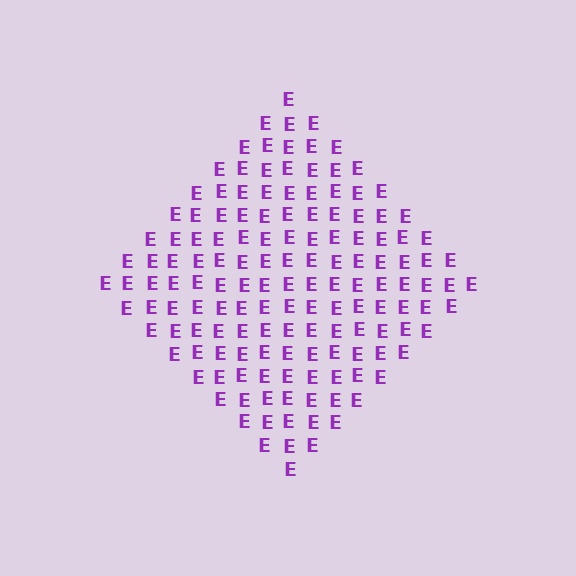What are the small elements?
The small elements are letter E's.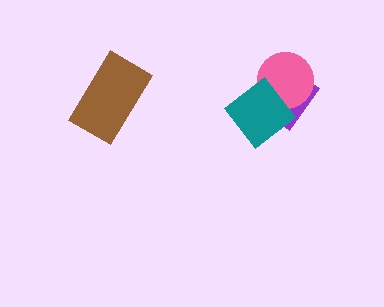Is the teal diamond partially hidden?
No, no other shape covers it.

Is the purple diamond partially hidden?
Yes, it is partially covered by another shape.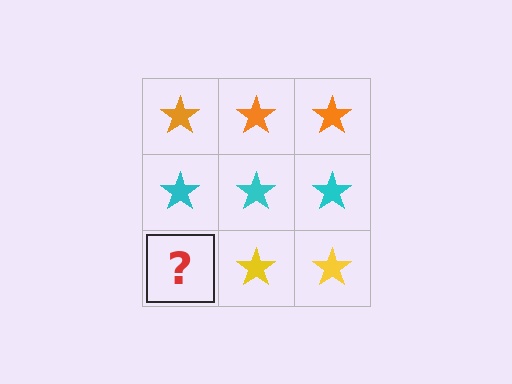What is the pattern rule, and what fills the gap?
The rule is that each row has a consistent color. The gap should be filled with a yellow star.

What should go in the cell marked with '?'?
The missing cell should contain a yellow star.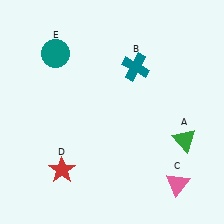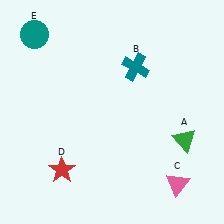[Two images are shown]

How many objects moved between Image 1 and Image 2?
1 object moved between the two images.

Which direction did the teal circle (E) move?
The teal circle (E) moved left.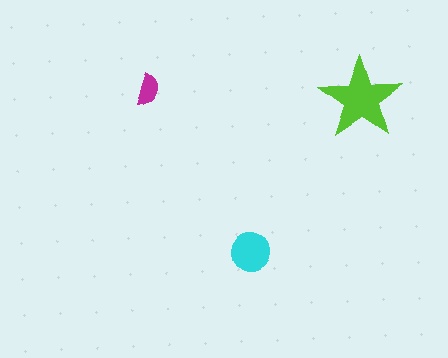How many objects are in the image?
There are 3 objects in the image.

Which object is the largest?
The lime star.